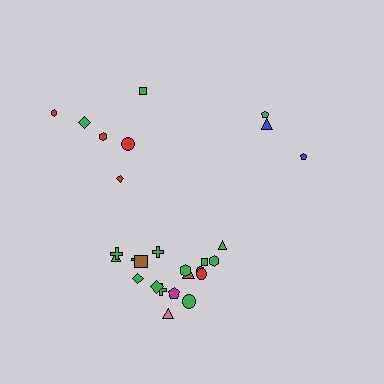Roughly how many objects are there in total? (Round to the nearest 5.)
Roughly 25 objects in total.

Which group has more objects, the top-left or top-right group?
The top-left group.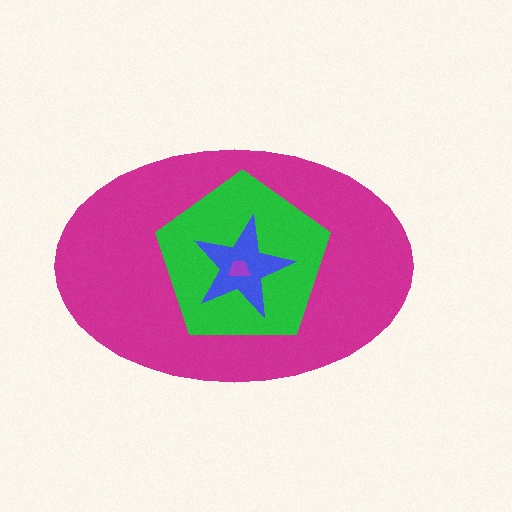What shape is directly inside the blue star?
The purple trapezoid.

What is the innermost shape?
The purple trapezoid.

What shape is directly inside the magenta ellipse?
The green pentagon.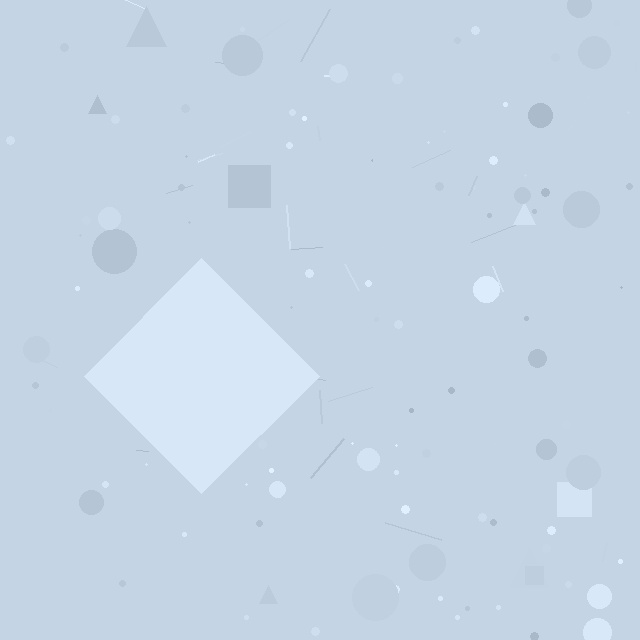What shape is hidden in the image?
A diamond is hidden in the image.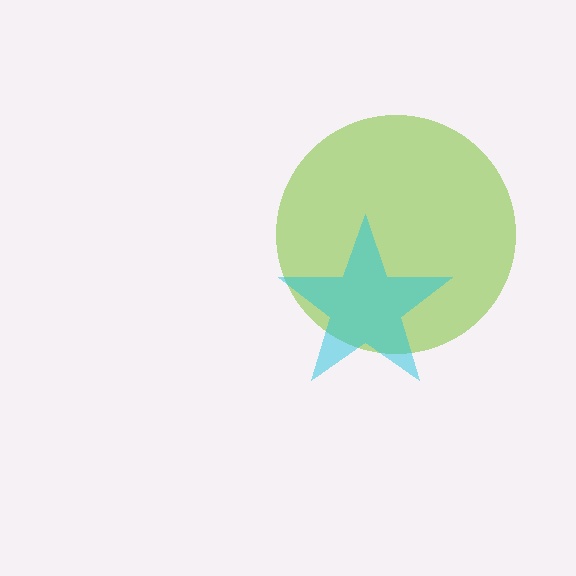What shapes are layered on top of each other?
The layered shapes are: a lime circle, a cyan star.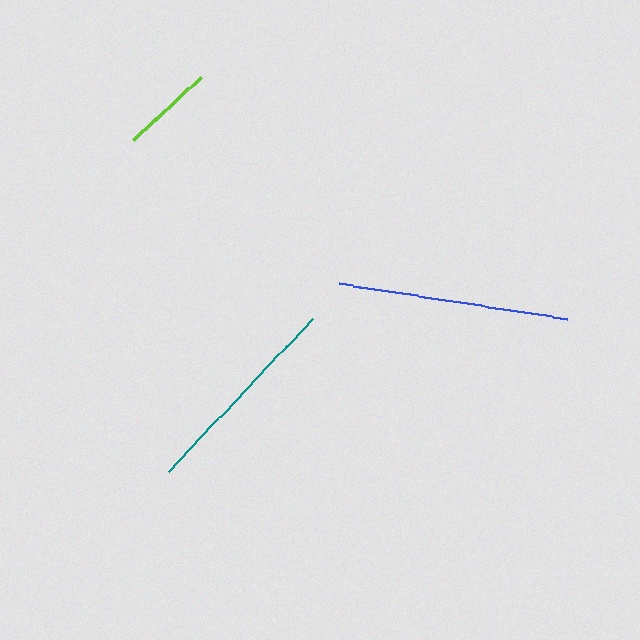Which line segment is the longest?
The blue line is the longest at approximately 231 pixels.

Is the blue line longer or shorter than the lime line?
The blue line is longer than the lime line.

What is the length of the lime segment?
The lime segment is approximately 93 pixels long.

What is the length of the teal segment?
The teal segment is approximately 210 pixels long.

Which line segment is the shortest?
The lime line is the shortest at approximately 93 pixels.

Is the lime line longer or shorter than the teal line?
The teal line is longer than the lime line.